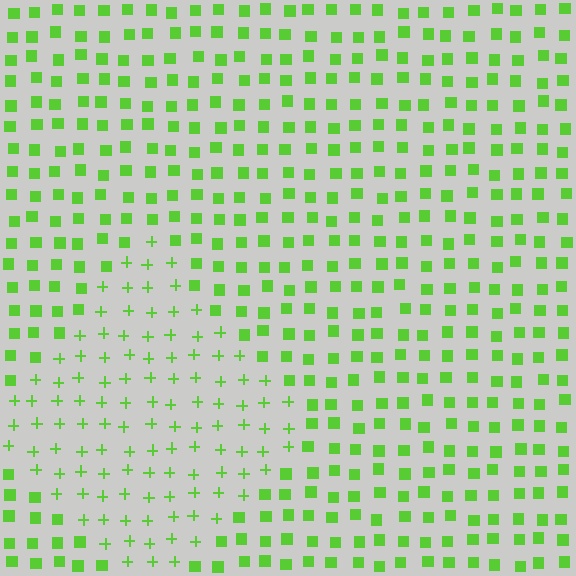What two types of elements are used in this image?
The image uses plus signs inside the diamond region and squares outside it.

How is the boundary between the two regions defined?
The boundary is defined by a change in element shape: plus signs inside vs. squares outside. All elements share the same color and spacing.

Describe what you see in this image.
The image is filled with small lime elements arranged in a uniform grid. A diamond-shaped region contains plus signs, while the surrounding area contains squares. The boundary is defined purely by the change in element shape.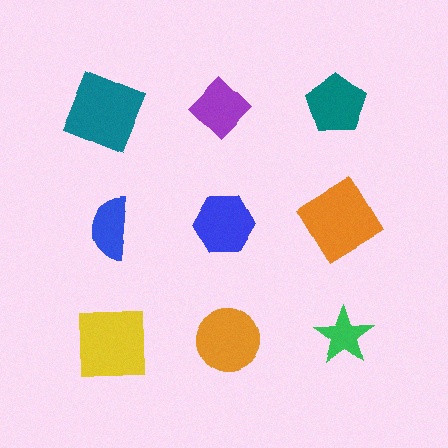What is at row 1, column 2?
A purple diamond.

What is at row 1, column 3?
A teal pentagon.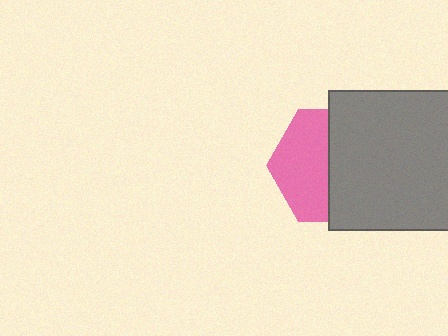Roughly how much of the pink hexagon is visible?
About half of it is visible (roughly 46%).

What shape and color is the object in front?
The object in front is a gray square.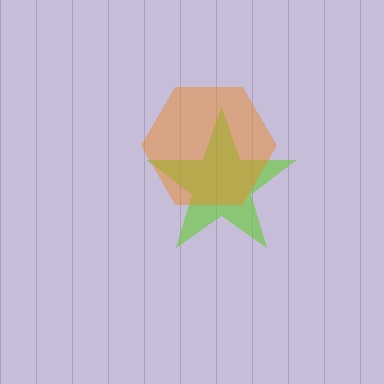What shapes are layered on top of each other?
The layered shapes are: a lime star, an orange hexagon.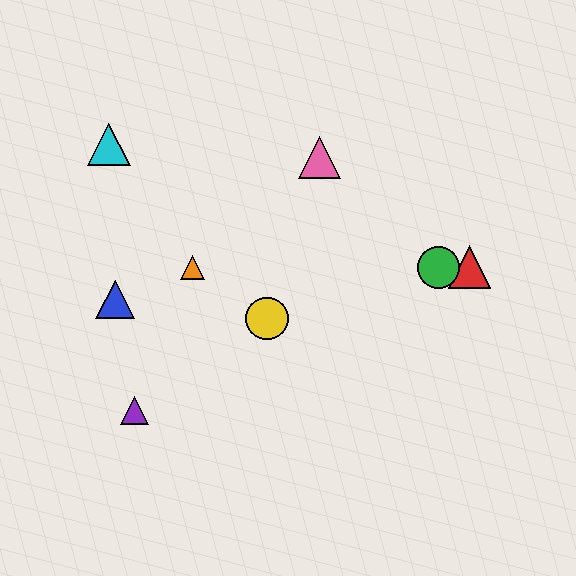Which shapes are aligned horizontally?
The red triangle, the green circle, the orange triangle are aligned horizontally.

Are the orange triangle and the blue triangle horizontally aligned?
No, the orange triangle is at y≈267 and the blue triangle is at y≈299.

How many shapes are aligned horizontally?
3 shapes (the red triangle, the green circle, the orange triangle) are aligned horizontally.